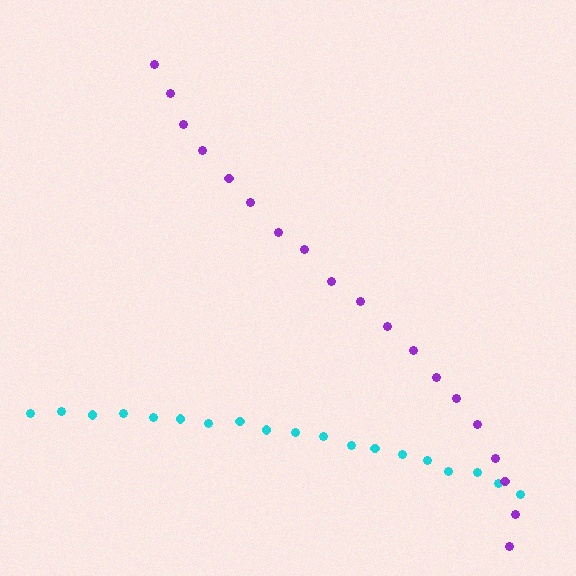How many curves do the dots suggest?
There are 2 distinct paths.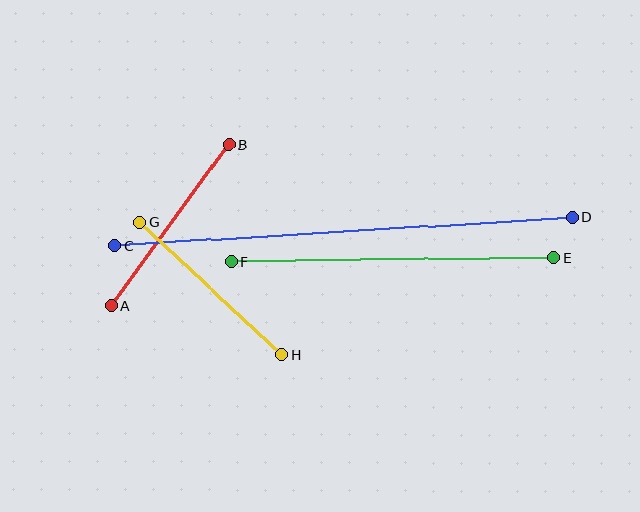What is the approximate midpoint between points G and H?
The midpoint is at approximately (211, 288) pixels.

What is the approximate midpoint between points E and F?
The midpoint is at approximately (392, 260) pixels.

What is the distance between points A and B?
The distance is approximately 200 pixels.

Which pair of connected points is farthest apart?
Points C and D are farthest apart.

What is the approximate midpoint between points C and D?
The midpoint is at approximately (344, 231) pixels.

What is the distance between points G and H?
The distance is approximately 193 pixels.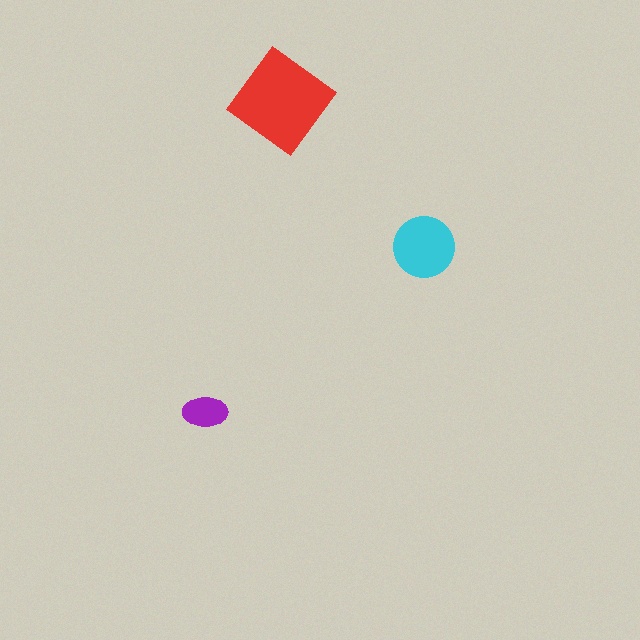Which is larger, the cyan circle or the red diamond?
The red diamond.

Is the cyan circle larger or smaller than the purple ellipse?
Larger.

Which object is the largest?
The red diamond.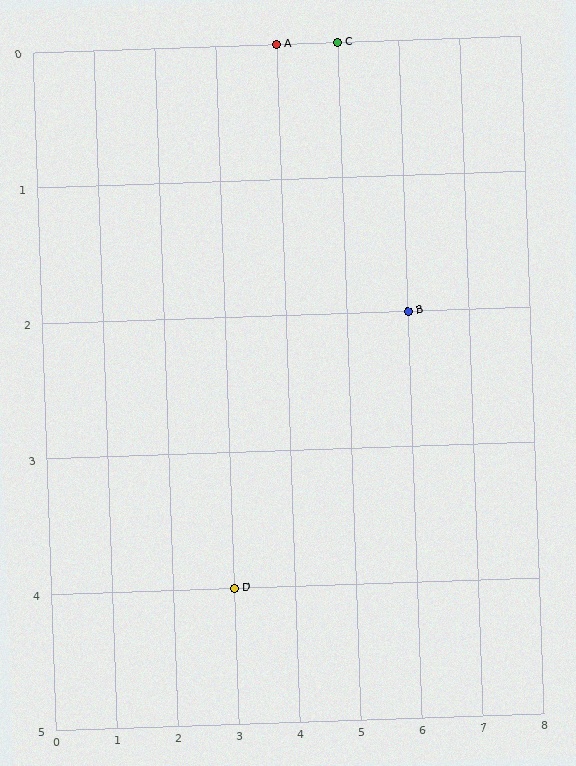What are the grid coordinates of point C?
Point C is at grid coordinates (5, 0).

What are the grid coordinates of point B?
Point B is at grid coordinates (6, 2).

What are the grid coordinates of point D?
Point D is at grid coordinates (3, 4).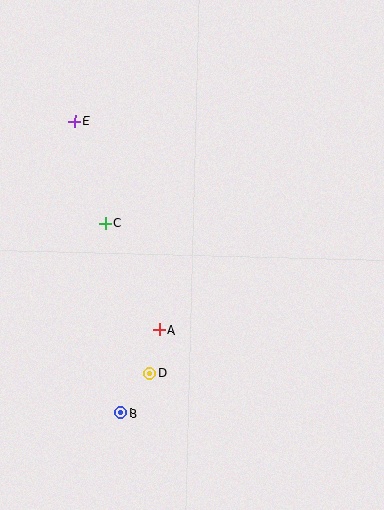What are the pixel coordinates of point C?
Point C is at (105, 223).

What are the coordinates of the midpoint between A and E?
The midpoint between A and E is at (117, 226).